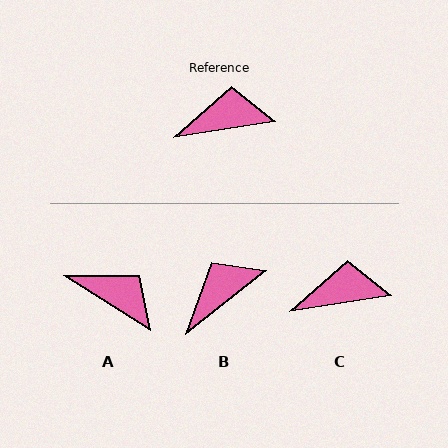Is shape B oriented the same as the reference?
No, it is off by about 29 degrees.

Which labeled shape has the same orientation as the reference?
C.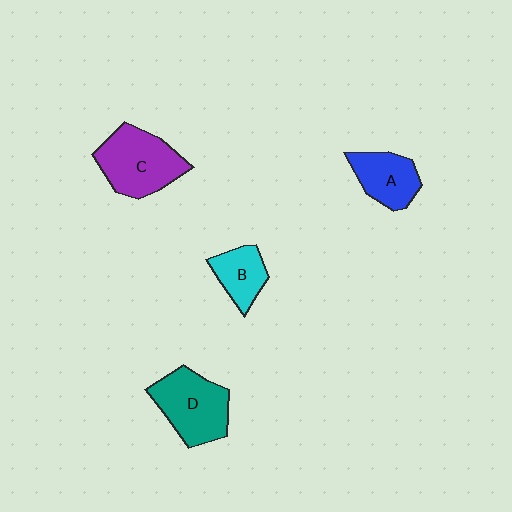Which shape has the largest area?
Shape C (purple).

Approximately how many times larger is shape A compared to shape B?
Approximately 1.2 times.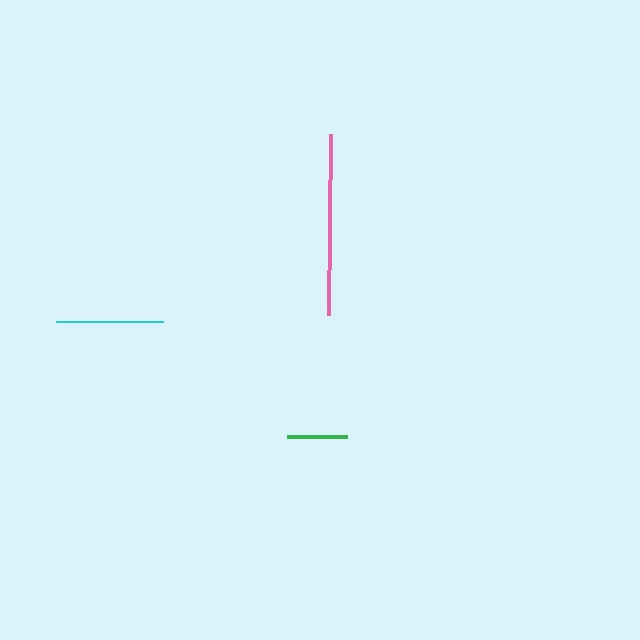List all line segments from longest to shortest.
From longest to shortest: pink, cyan, green.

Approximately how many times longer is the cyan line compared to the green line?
The cyan line is approximately 1.8 times the length of the green line.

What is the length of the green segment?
The green segment is approximately 60 pixels long.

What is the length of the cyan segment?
The cyan segment is approximately 108 pixels long.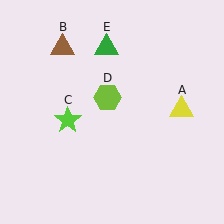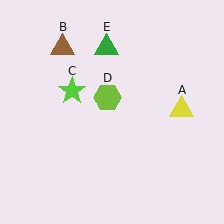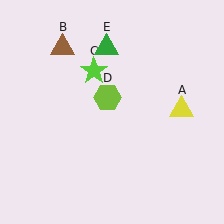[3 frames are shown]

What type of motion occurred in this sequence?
The lime star (object C) rotated clockwise around the center of the scene.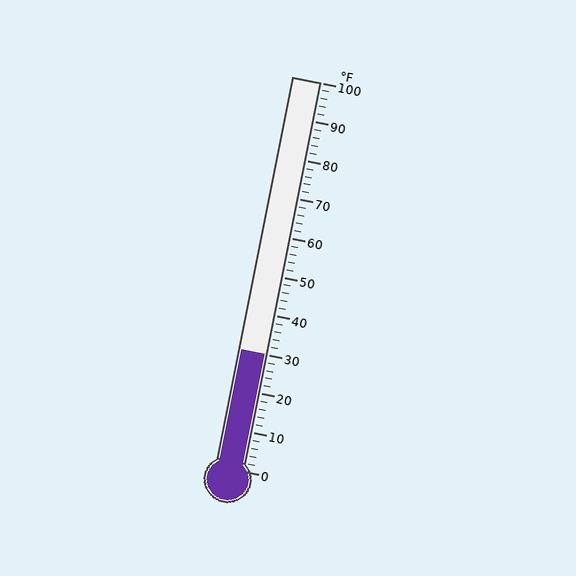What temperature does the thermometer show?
The thermometer shows approximately 30°F.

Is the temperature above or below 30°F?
The temperature is at 30°F.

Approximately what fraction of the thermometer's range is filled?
The thermometer is filled to approximately 30% of its range.